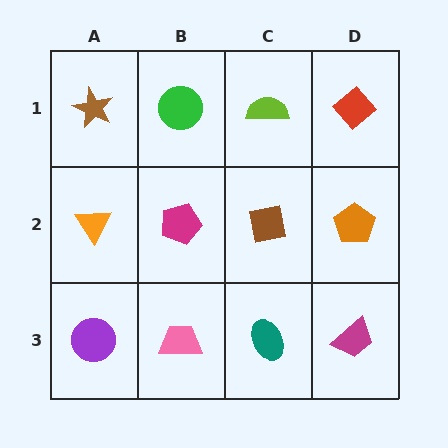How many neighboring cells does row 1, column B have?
3.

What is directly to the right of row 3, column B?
A teal ellipse.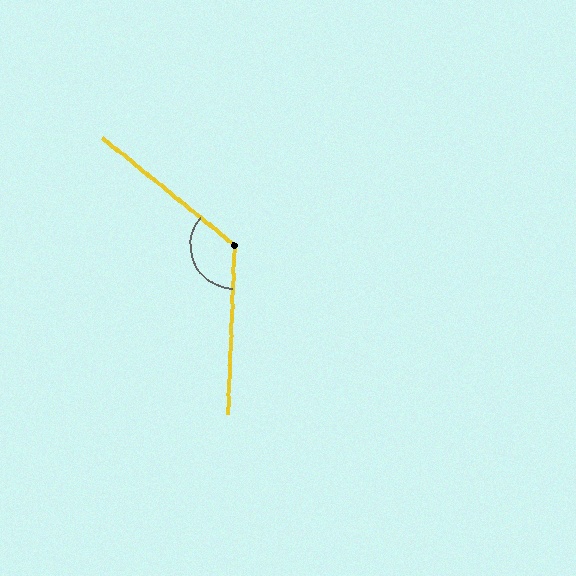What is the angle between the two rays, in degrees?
Approximately 127 degrees.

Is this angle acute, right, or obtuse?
It is obtuse.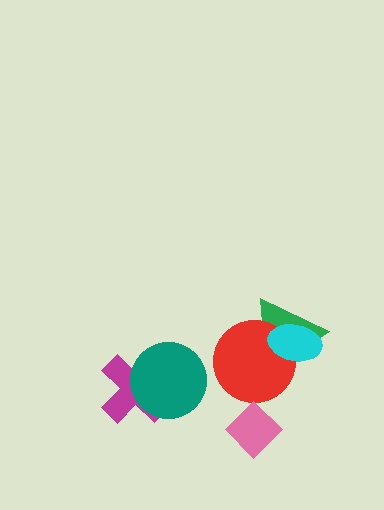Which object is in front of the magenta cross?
The teal circle is in front of the magenta cross.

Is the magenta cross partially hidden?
Yes, it is partially covered by another shape.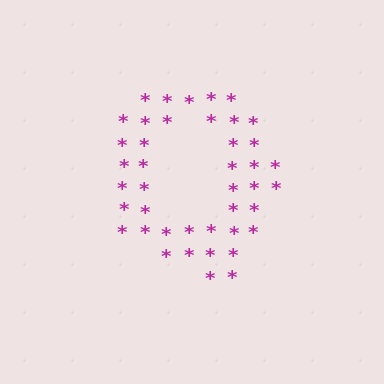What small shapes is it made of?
It is made of small asterisks.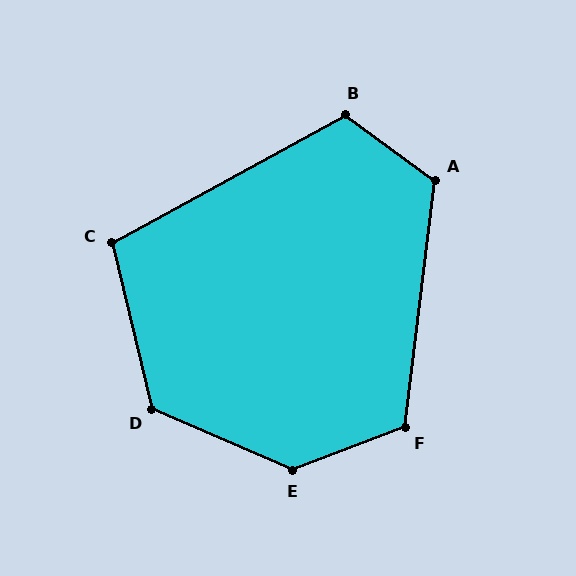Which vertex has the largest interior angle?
E, at approximately 136 degrees.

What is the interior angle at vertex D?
Approximately 127 degrees (obtuse).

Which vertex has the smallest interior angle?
C, at approximately 105 degrees.